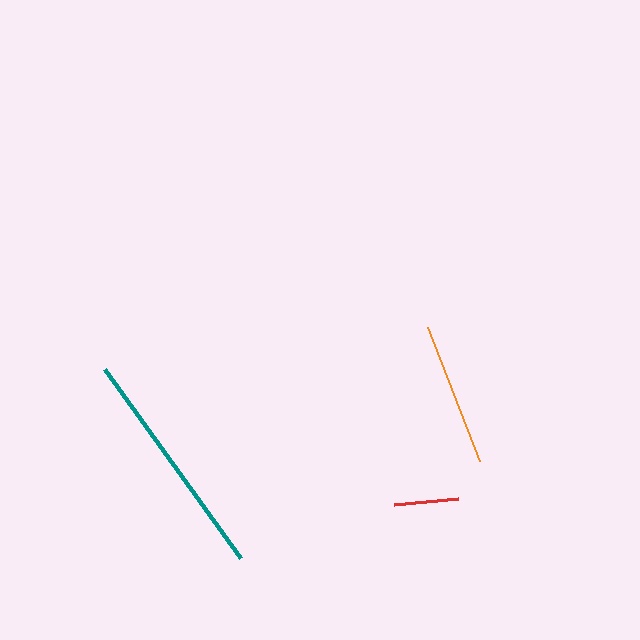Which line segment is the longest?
The teal line is the longest at approximately 233 pixels.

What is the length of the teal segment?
The teal segment is approximately 233 pixels long.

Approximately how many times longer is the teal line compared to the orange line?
The teal line is approximately 1.6 times the length of the orange line.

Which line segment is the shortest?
The red line is the shortest at approximately 65 pixels.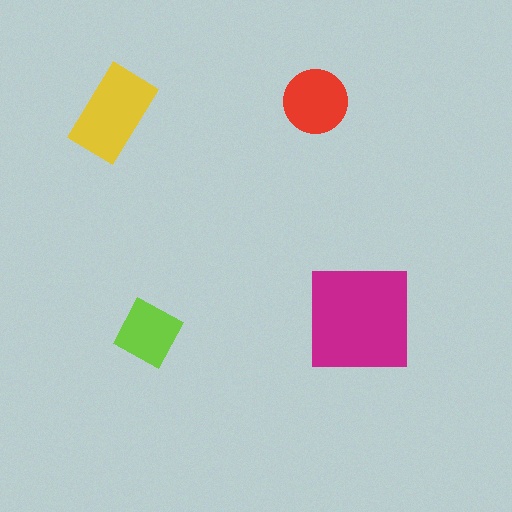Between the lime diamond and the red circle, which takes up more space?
The red circle.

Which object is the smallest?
The lime diamond.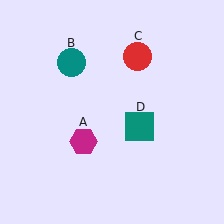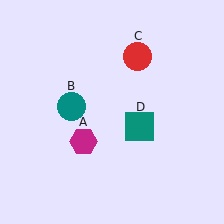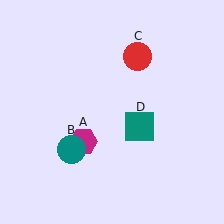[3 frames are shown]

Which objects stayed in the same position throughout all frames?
Magenta hexagon (object A) and red circle (object C) and teal square (object D) remained stationary.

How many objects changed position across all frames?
1 object changed position: teal circle (object B).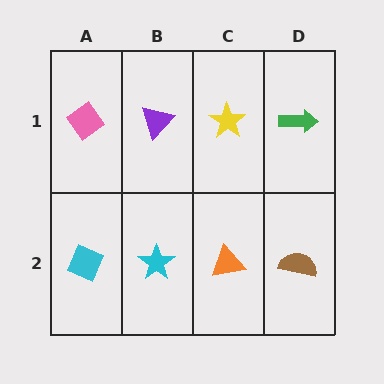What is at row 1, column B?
A purple triangle.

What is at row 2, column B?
A cyan star.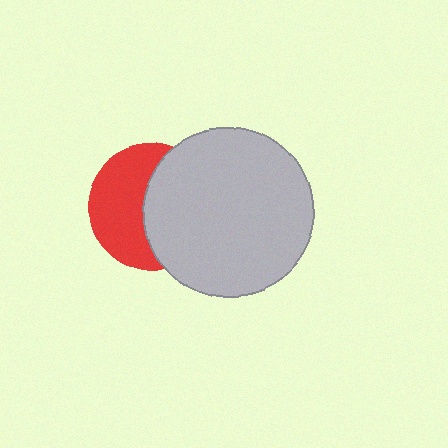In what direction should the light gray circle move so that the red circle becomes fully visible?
The light gray circle should move right. That is the shortest direction to clear the overlap and leave the red circle fully visible.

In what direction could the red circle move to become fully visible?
The red circle could move left. That would shift it out from behind the light gray circle entirely.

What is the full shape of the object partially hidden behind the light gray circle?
The partially hidden object is a red circle.